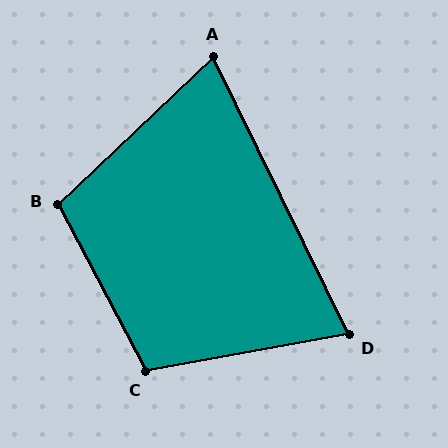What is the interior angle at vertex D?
Approximately 74 degrees (acute).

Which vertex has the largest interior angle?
C, at approximately 107 degrees.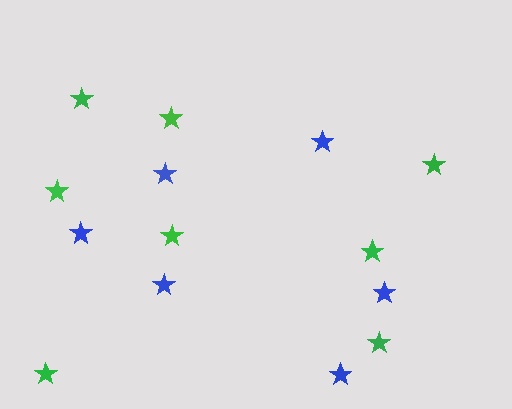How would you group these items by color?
There are 2 groups: one group of green stars (8) and one group of blue stars (6).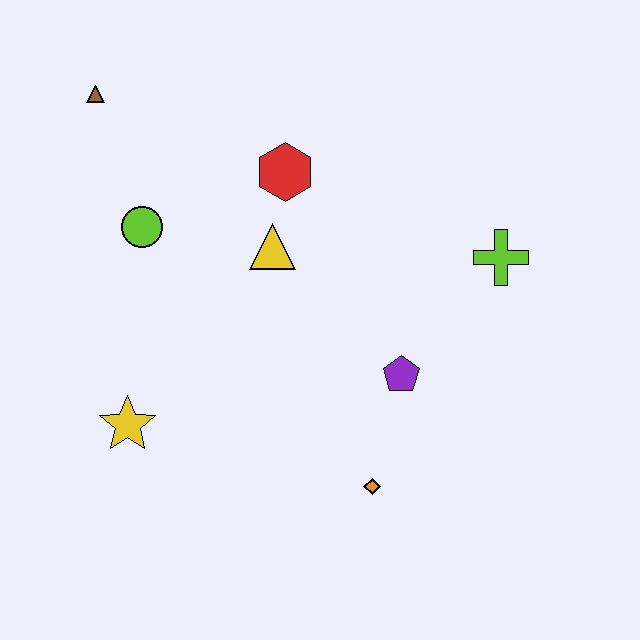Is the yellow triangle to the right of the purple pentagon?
No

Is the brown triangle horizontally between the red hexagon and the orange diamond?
No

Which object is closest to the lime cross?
The purple pentagon is closest to the lime cross.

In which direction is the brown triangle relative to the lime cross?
The brown triangle is to the left of the lime cross.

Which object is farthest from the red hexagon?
The orange diamond is farthest from the red hexagon.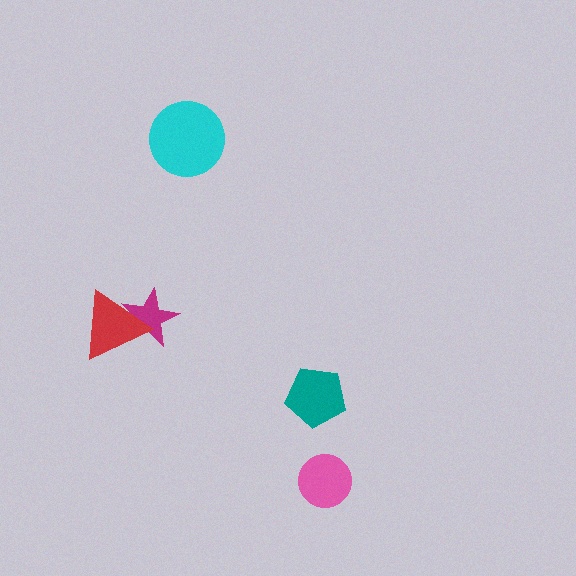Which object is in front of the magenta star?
The red triangle is in front of the magenta star.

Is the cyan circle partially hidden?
No, no other shape covers it.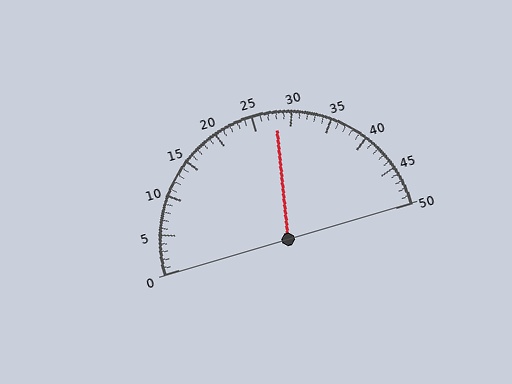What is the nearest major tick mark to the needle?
The nearest major tick mark is 30.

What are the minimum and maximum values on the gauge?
The gauge ranges from 0 to 50.